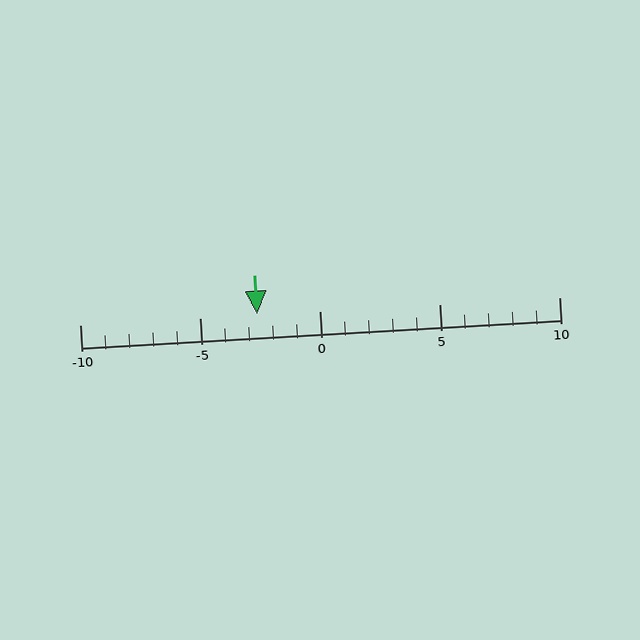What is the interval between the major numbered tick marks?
The major tick marks are spaced 5 units apart.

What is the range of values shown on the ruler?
The ruler shows values from -10 to 10.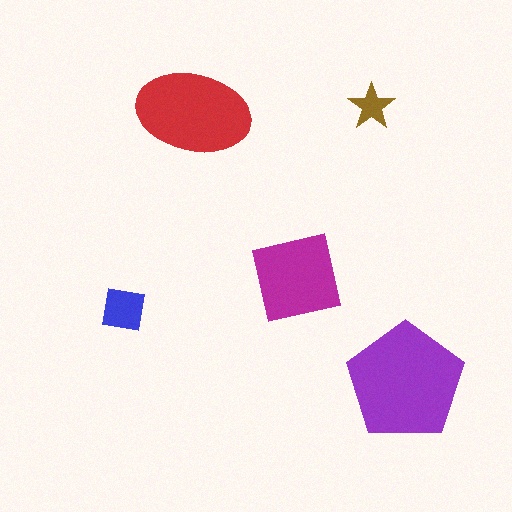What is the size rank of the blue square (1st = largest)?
4th.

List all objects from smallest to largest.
The brown star, the blue square, the magenta square, the red ellipse, the purple pentagon.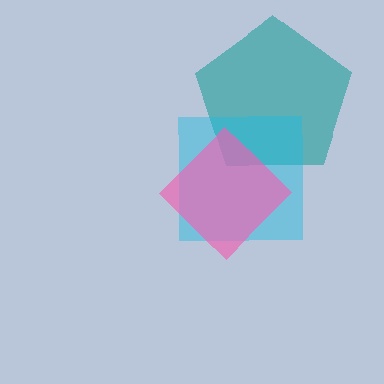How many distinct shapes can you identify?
There are 3 distinct shapes: a teal pentagon, a cyan square, a pink diamond.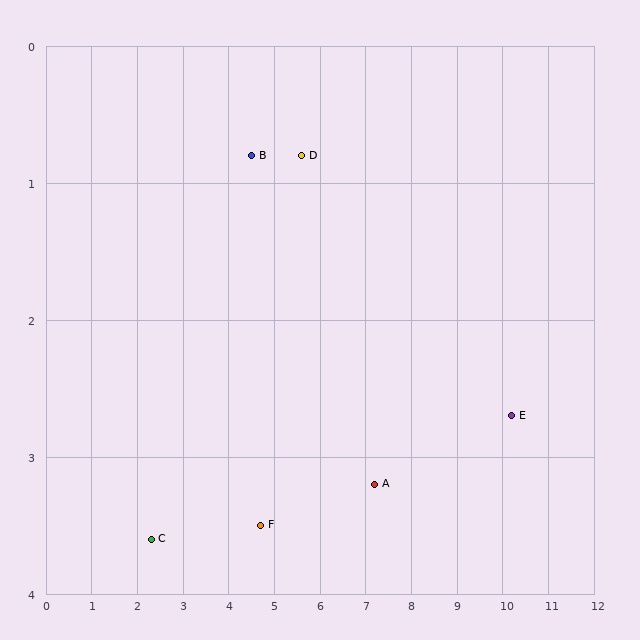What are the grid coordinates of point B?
Point B is at approximately (4.5, 0.8).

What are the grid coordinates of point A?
Point A is at approximately (7.2, 3.2).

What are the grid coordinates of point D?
Point D is at approximately (5.6, 0.8).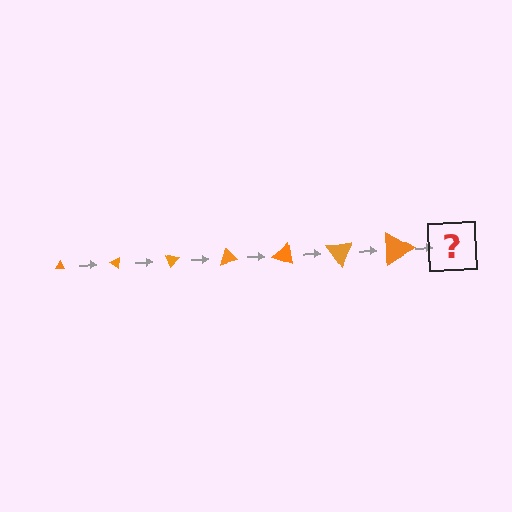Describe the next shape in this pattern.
It should be a triangle, larger than the previous one and rotated 245 degrees from the start.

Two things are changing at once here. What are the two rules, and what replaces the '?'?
The two rules are that the triangle grows larger each step and it rotates 35 degrees each step. The '?' should be a triangle, larger than the previous one and rotated 245 degrees from the start.